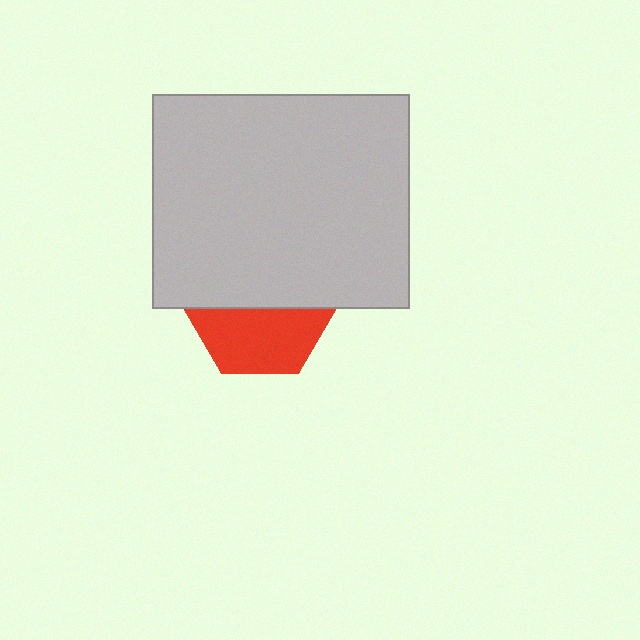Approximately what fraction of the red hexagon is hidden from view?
Roughly 53% of the red hexagon is hidden behind the light gray rectangle.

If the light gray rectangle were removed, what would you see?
You would see the complete red hexagon.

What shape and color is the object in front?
The object in front is a light gray rectangle.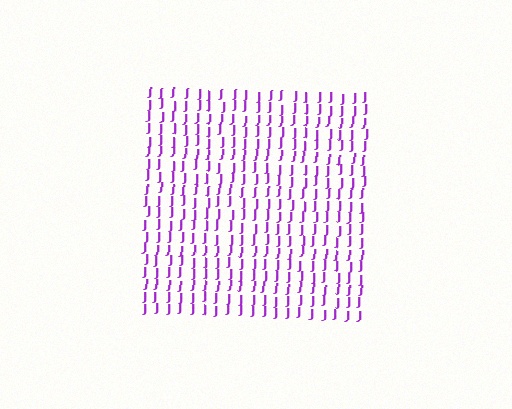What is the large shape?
The large shape is a square.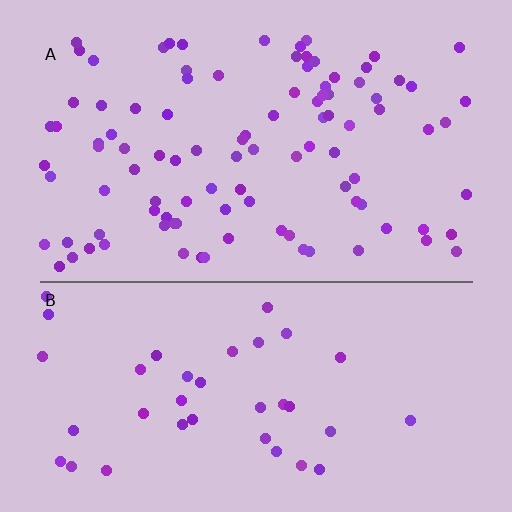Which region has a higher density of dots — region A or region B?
A (the top).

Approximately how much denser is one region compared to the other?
Approximately 2.7× — region A over region B.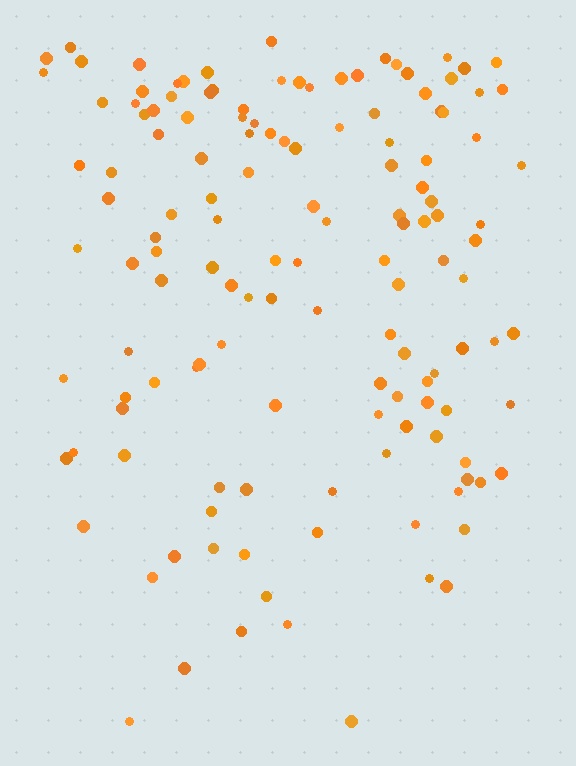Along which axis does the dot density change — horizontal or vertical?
Vertical.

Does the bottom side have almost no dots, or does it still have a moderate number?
Still a moderate number, just noticeably fewer than the top.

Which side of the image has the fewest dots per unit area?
The bottom.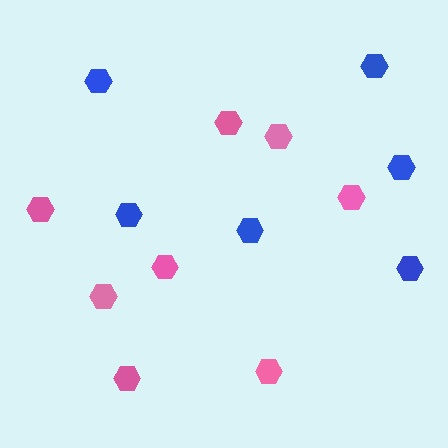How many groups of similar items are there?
There are 2 groups: one group of blue hexagons (6) and one group of pink hexagons (8).